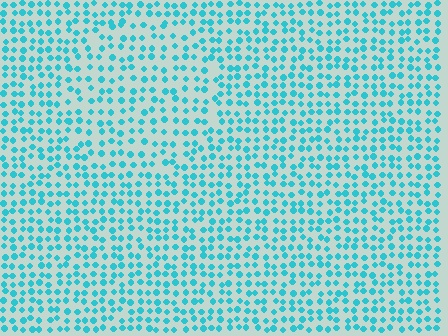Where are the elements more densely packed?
The elements are more densely packed outside the circle boundary.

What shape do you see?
I see a circle.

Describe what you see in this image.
The image contains small cyan elements arranged at two different densities. A circle-shaped region is visible where the elements are less densely packed than the surrounding area.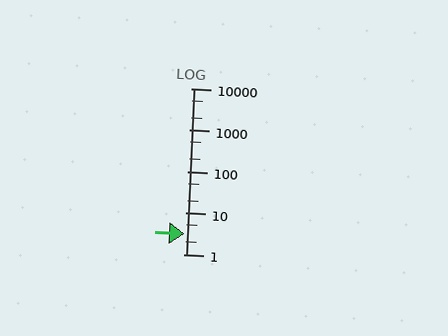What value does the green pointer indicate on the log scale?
The pointer indicates approximately 3.1.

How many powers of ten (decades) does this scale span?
The scale spans 4 decades, from 1 to 10000.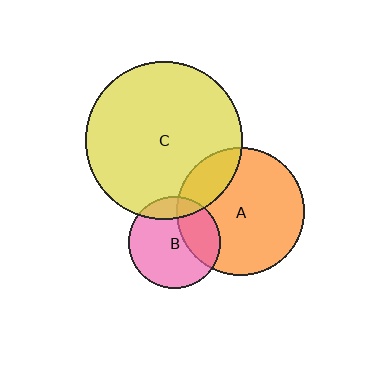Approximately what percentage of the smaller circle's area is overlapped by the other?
Approximately 20%.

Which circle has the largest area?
Circle C (yellow).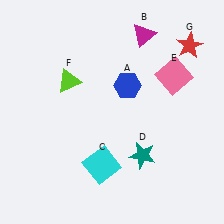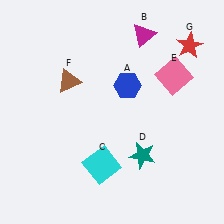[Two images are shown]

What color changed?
The triangle (F) changed from lime in Image 1 to brown in Image 2.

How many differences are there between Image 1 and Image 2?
There is 1 difference between the two images.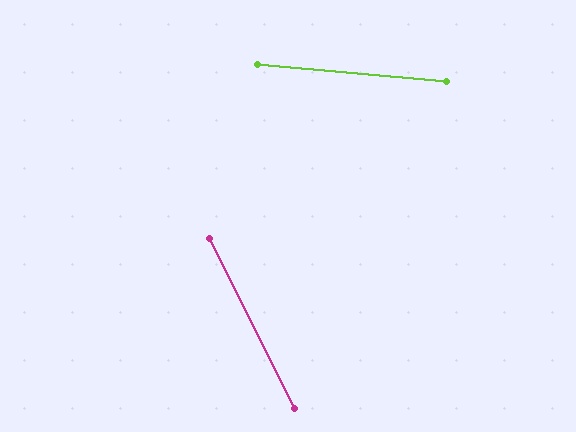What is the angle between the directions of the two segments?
Approximately 58 degrees.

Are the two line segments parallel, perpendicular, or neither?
Neither parallel nor perpendicular — they differ by about 58°.